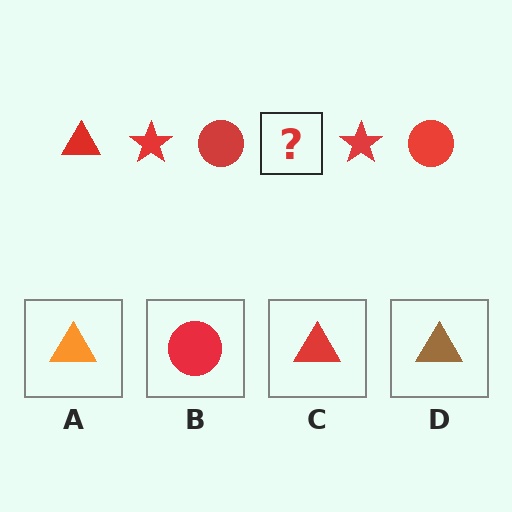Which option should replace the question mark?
Option C.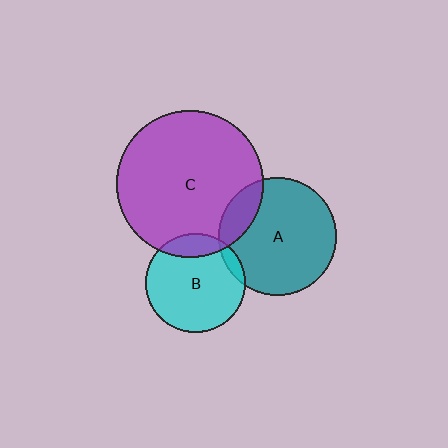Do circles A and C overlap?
Yes.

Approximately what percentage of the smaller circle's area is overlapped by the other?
Approximately 15%.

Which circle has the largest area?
Circle C (purple).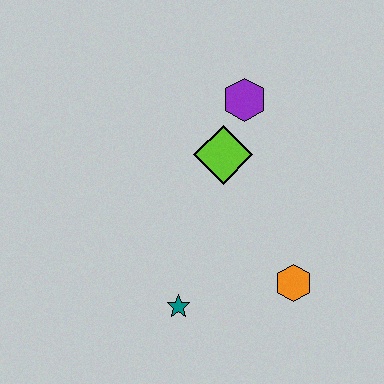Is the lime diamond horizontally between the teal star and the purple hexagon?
Yes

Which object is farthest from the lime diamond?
The teal star is farthest from the lime diamond.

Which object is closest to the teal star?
The orange hexagon is closest to the teal star.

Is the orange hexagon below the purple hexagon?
Yes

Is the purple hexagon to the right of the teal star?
Yes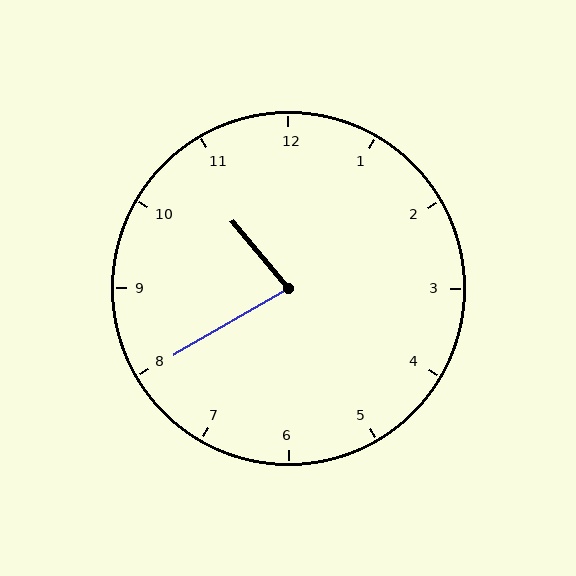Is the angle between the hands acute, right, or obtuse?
It is acute.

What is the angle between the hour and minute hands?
Approximately 80 degrees.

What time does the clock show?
10:40.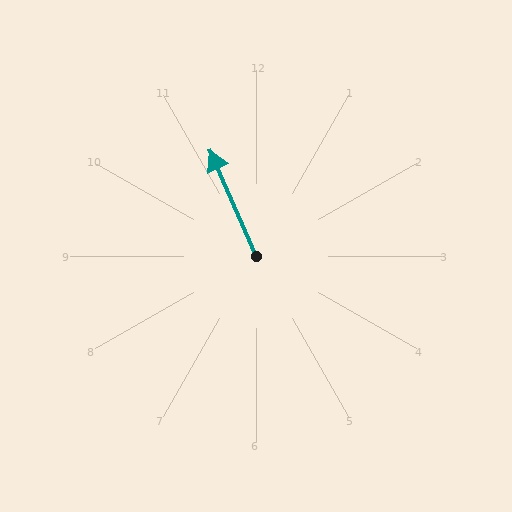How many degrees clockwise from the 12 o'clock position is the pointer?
Approximately 337 degrees.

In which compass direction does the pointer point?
Northwest.